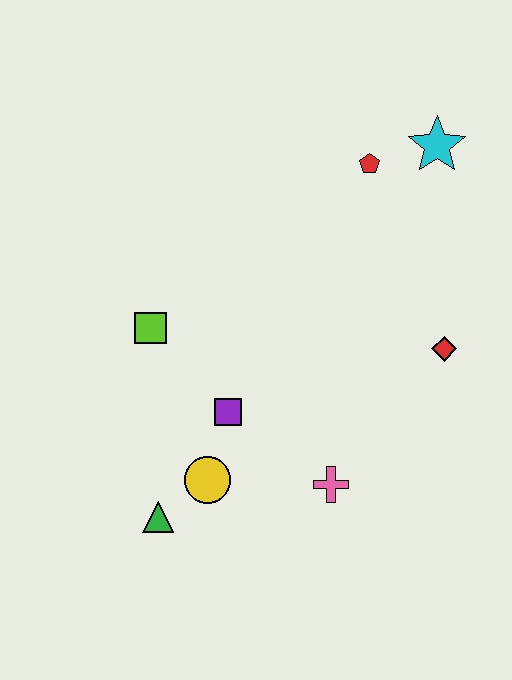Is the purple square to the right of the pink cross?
No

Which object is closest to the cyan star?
The red pentagon is closest to the cyan star.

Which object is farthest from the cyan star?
The green triangle is farthest from the cyan star.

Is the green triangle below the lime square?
Yes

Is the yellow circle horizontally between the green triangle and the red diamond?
Yes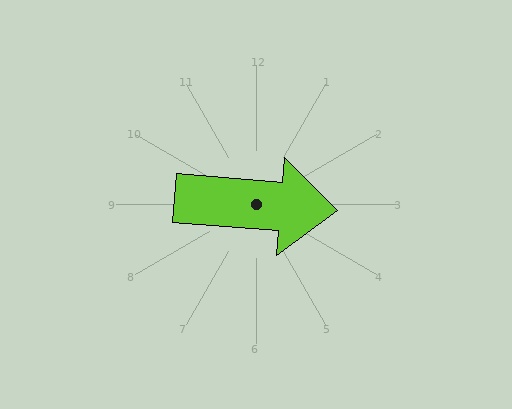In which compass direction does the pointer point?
East.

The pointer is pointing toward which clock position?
Roughly 3 o'clock.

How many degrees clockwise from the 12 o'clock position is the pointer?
Approximately 95 degrees.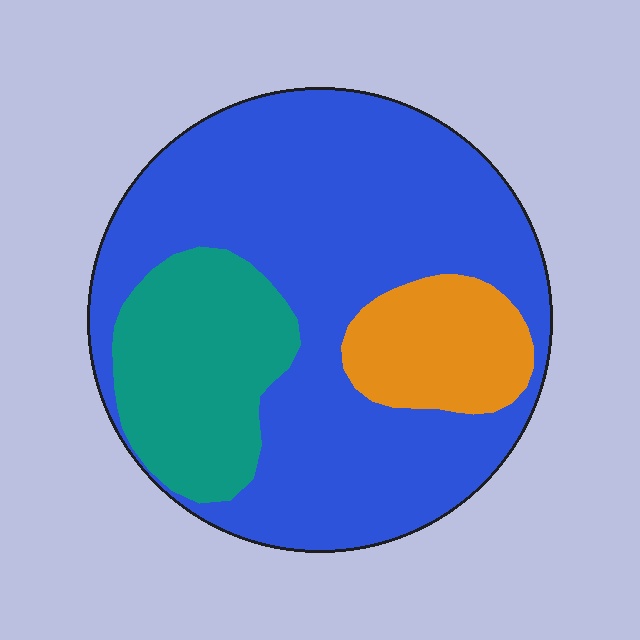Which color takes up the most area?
Blue, at roughly 65%.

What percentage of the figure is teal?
Teal takes up about one fifth (1/5) of the figure.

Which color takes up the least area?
Orange, at roughly 15%.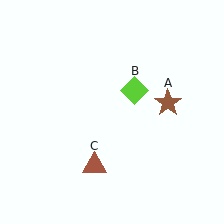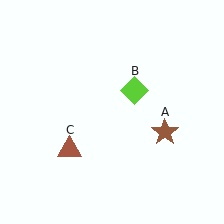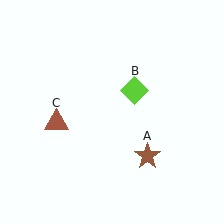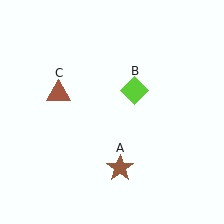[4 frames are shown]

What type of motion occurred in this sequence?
The brown star (object A), brown triangle (object C) rotated clockwise around the center of the scene.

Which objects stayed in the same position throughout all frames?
Lime diamond (object B) remained stationary.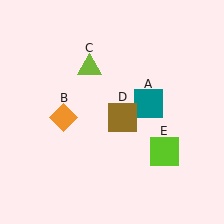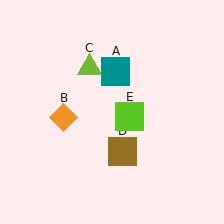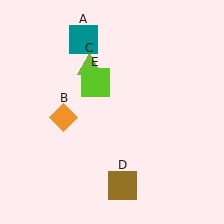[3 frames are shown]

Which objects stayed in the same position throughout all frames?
Orange diamond (object B) and lime triangle (object C) remained stationary.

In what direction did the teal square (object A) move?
The teal square (object A) moved up and to the left.